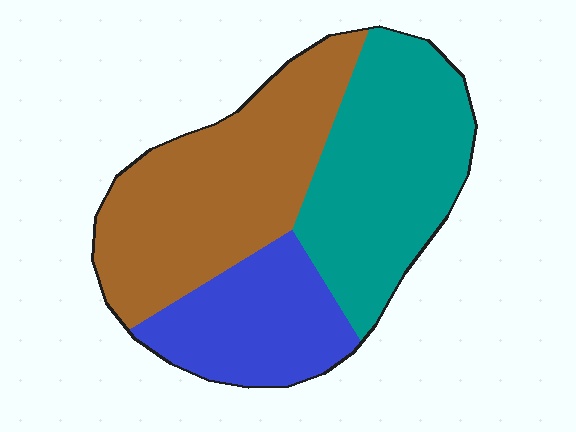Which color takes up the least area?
Blue, at roughly 25%.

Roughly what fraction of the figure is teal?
Teal covers about 35% of the figure.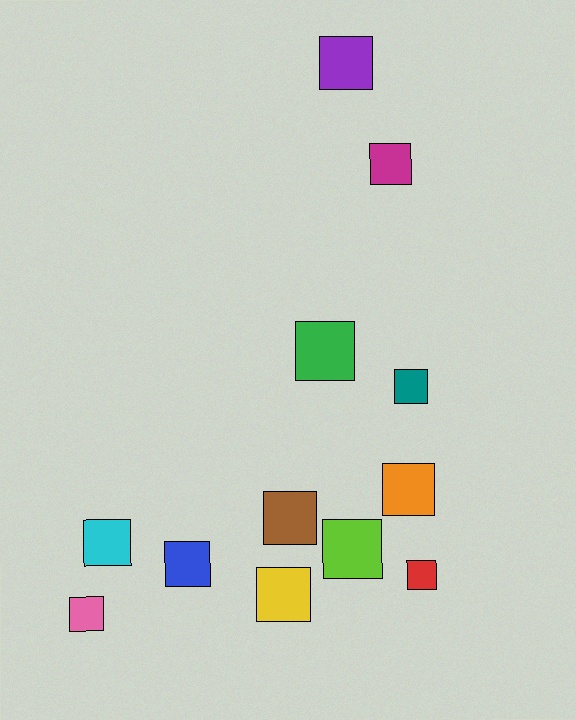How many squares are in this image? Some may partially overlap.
There are 12 squares.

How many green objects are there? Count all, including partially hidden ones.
There is 1 green object.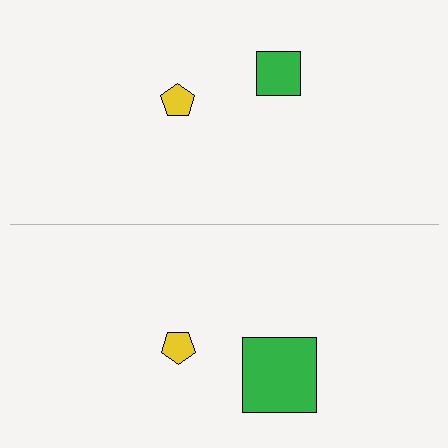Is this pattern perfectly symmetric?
No, the pattern is not perfectly symmetric. The green square on the bottom side has a different size than its mirror counterpart.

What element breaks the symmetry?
The green square on the bottom side has a different size than its mirror counterpart.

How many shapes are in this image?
There are 4 shapes in this image.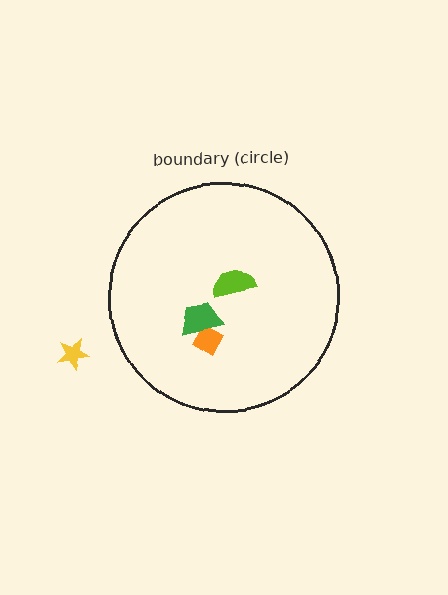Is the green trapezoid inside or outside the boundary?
Inside.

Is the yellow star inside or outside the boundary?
Outside.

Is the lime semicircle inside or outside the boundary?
Inside.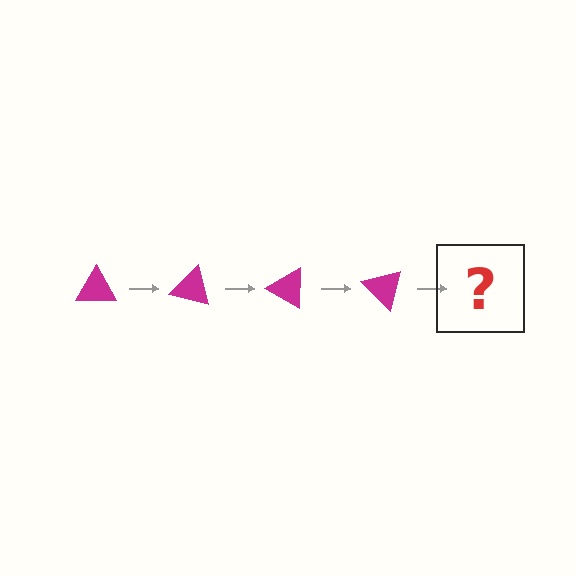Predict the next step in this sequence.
The next step is a magenta triangle rotated 60 degrees.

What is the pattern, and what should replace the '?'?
The pattern is that the triangle rotates 15 degrees each step. The '?' should be a magenta triangle rotated 60 degrees.